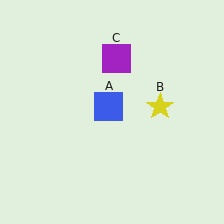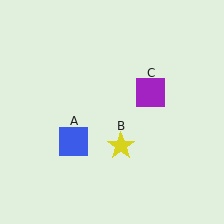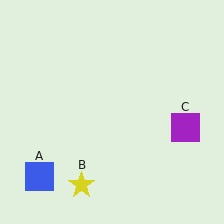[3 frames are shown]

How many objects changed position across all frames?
3 objects changed position: blue square (object A), yellow star (object B), purple square (object C).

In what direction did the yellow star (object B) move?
The yellow star (object B) moved down and to the left.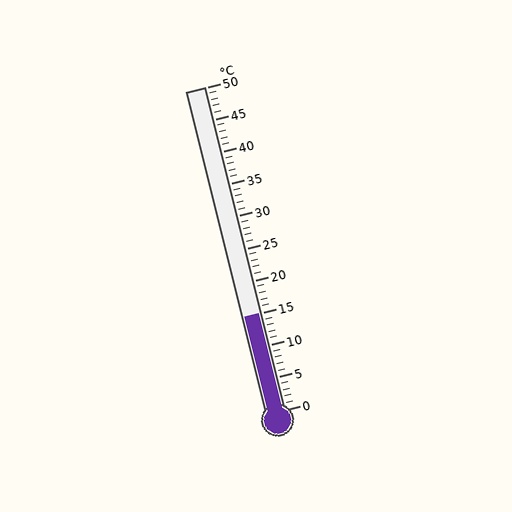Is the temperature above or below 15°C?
The temperature is at 15°C.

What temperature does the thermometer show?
The thermometer shows approximately 15°C.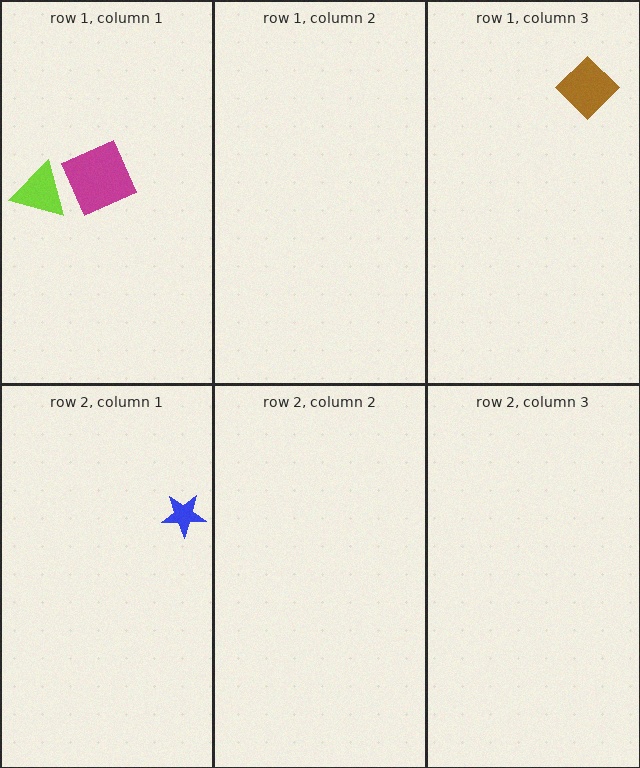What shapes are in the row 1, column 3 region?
The brown diamond.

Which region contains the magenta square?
The row 1, column 1 region.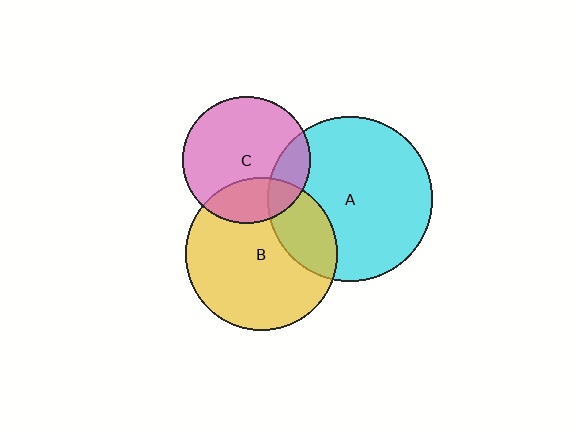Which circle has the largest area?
Circle A (cyan).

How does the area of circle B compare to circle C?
Approximately 1.4 times.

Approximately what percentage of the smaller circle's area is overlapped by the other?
Approximately 25%.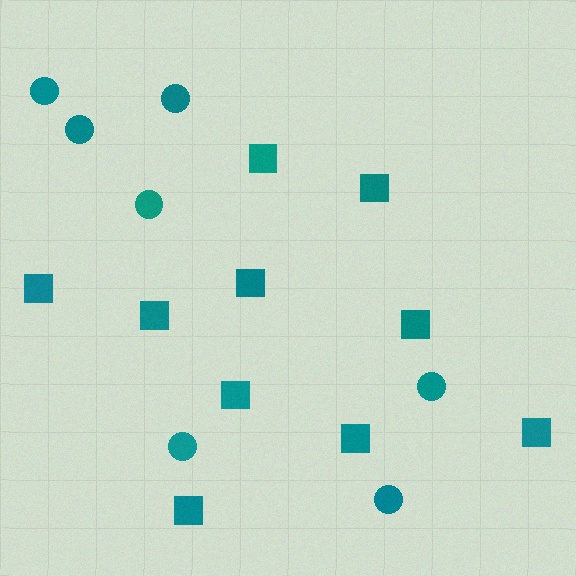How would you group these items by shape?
There are 2 groups: one group of squares (10) and one group of circles (7).